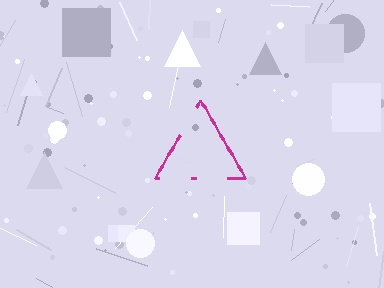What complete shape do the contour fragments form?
The contour fragments form a triangle.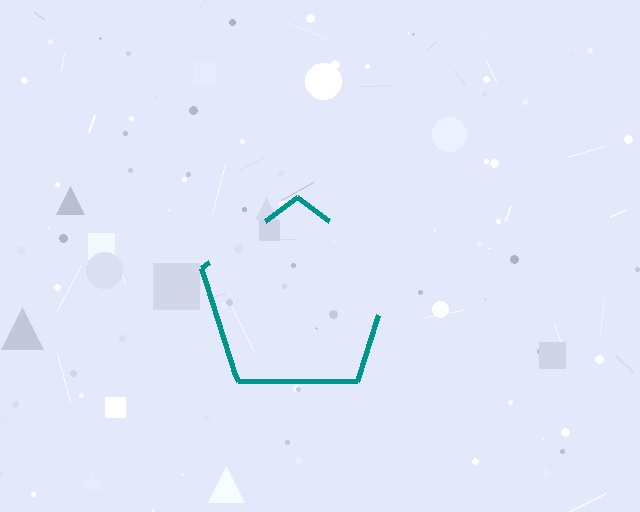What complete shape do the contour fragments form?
The contour fragments form a pentagon.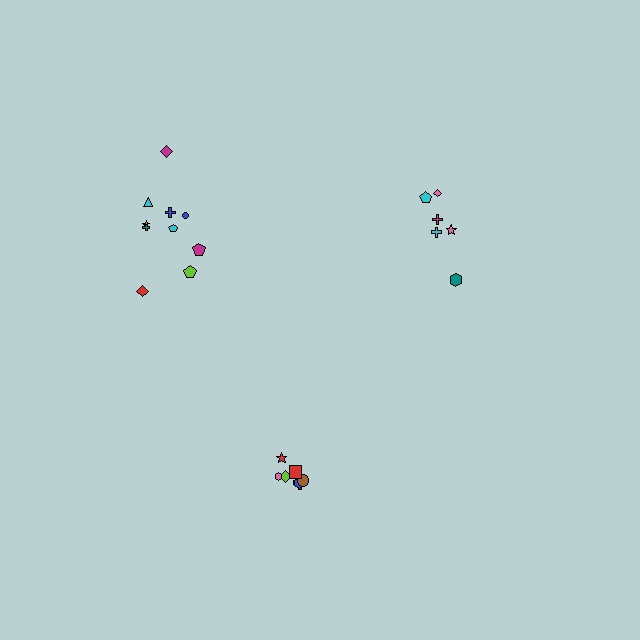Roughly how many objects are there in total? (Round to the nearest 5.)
Roughly 25 objects in total.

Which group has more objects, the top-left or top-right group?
The top-left group.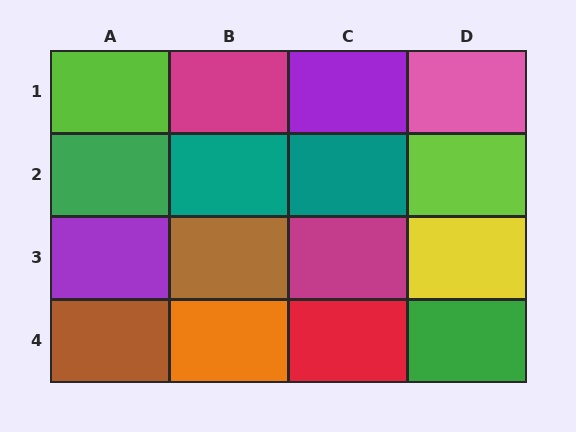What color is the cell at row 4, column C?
Red.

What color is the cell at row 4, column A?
Brown.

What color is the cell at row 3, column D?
Yellow.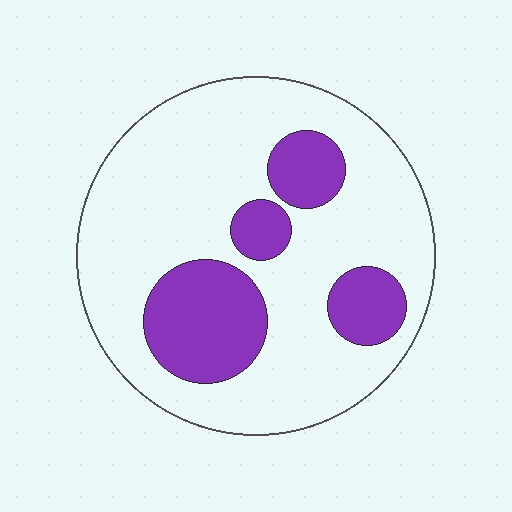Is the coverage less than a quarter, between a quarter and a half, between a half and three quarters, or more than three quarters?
Less than a quarter.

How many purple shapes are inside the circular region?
4.